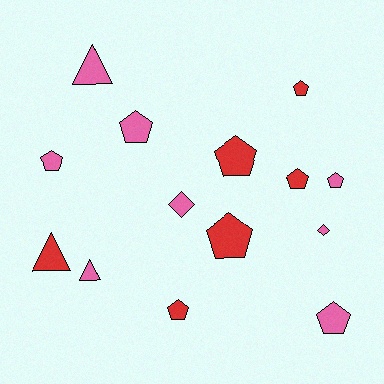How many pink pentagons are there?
There are 4 pink pentagons.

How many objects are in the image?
There are 14 objects.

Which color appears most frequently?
Pink, with 8 objects.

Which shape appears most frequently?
Pentagon, with 9 objects.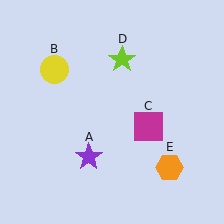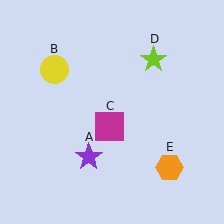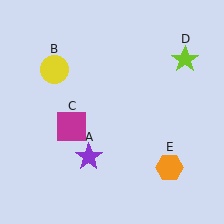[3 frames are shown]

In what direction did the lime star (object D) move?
The lime star (object D) moved right.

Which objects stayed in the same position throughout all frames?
Purple star (object A) and yellow circle (object B) and orange hexagon (object E) remained stationary.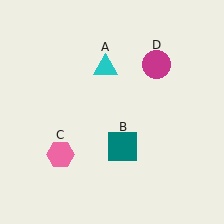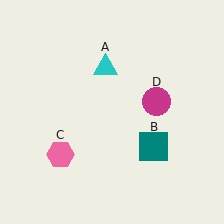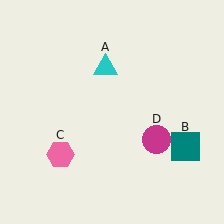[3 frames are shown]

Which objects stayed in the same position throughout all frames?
Cyan triangle (object A) and pink hexagon (object C) remained stationary.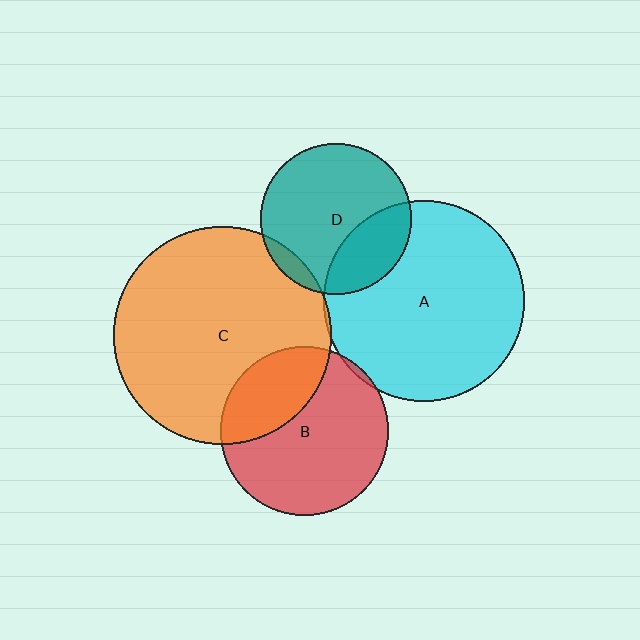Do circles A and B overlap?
Yes.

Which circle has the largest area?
Circle C (orange).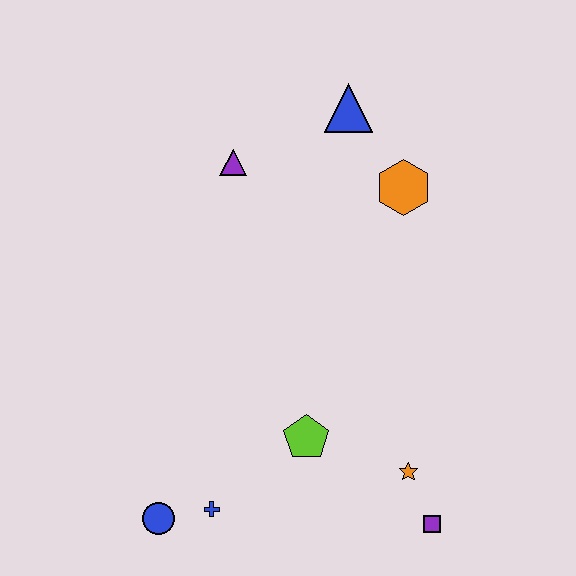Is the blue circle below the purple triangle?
Yes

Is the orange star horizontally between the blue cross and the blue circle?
No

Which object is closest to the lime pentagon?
The orange star is closest to the lime pentagon.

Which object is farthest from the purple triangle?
The purple square is farthest from the purple triangle.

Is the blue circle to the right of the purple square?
No